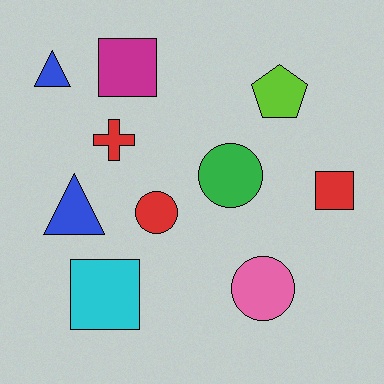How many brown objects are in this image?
There are no brown objects.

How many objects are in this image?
There are 10 objects.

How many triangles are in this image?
There are 2 triangles.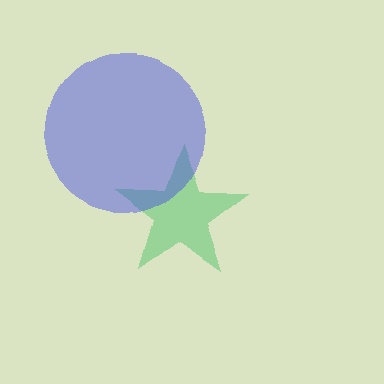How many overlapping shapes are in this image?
There are 2 overlapping shapes in the image.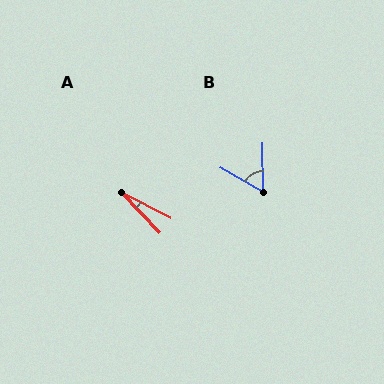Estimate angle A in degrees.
Approximately 19 degrees.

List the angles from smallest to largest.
A (19°), B (60°).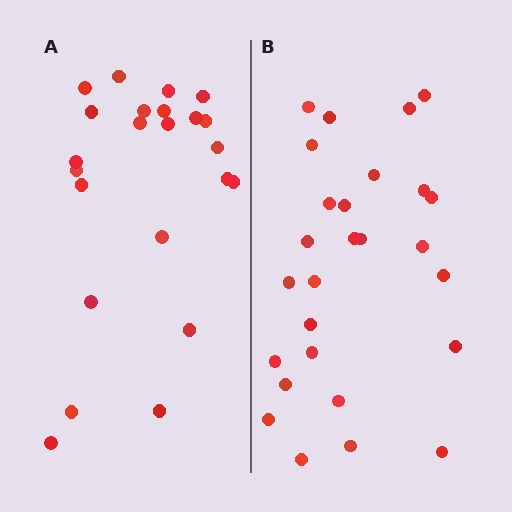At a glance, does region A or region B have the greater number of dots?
Region B (the right region) has more dots.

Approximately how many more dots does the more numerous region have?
Region B has about 4 more dots than region A.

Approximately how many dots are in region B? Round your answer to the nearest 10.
About 30 dots. (The exact count is 27, which rounds to 30.)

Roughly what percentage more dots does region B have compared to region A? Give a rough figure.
About 15% more.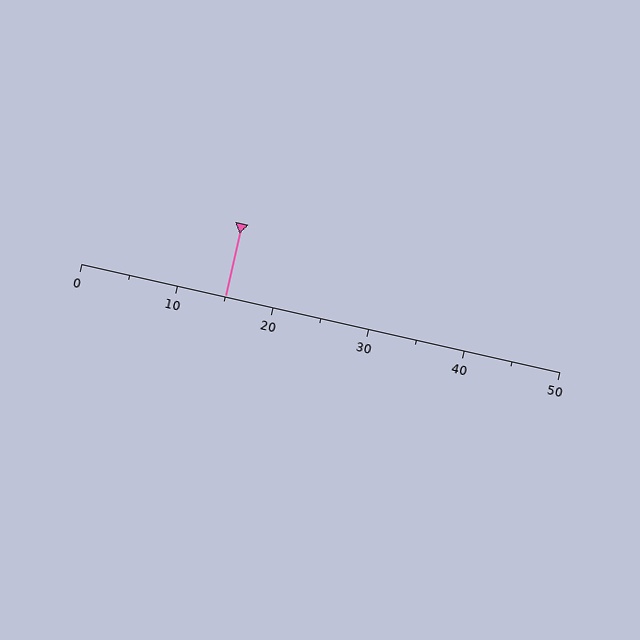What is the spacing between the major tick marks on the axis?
The major ticks are spaced 10 apart.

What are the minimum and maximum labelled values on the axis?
The axis runs from 0 to 50.